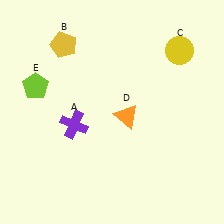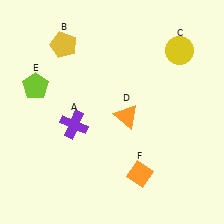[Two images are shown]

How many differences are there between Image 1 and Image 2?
There is 1 difference between the two images.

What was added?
An orange diamond (F) was added in Image 2.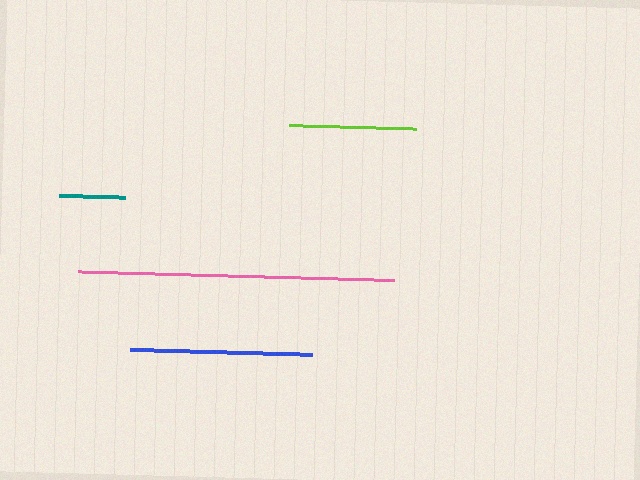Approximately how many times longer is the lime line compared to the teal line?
The lime line is approximately 1.9 times the length of the teal line.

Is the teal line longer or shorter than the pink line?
The pink line is longer than the teal line.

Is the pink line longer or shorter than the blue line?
The pink line is longer than the blue line.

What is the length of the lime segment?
The lime segment is approximately 127 pixels long.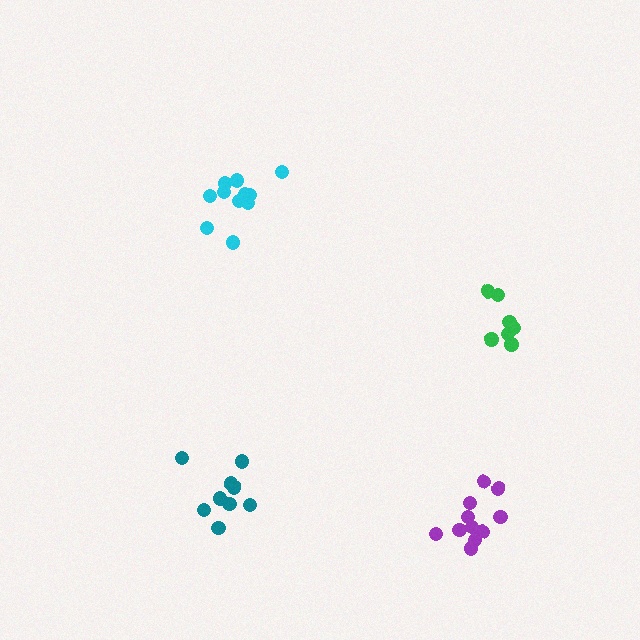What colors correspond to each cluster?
The clusters are colored: teal, green, cyan, purple.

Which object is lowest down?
The purple cluster is bottommost.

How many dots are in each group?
Group 1: 9 dots, Group 2: 7 dots, Group 3: 11 dots, Group 4: 11 dots (38 total).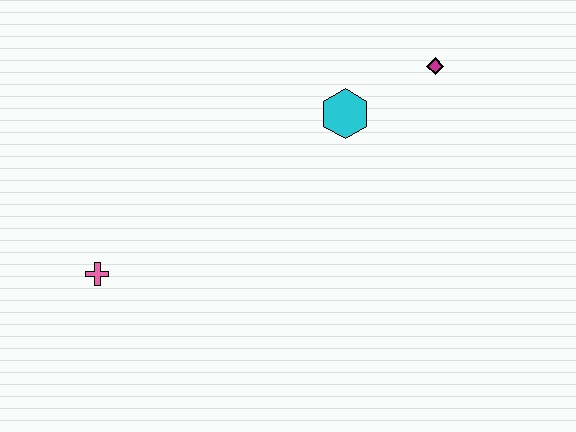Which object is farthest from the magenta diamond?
The pink cross is farthest from the magenta diamond.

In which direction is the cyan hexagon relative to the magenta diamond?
The cyan hexagon is to the left of the magenta diamond.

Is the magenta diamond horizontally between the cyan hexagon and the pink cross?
No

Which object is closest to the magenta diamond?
The cyan hexagon is closest to the magenta diamond.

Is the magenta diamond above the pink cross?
Yes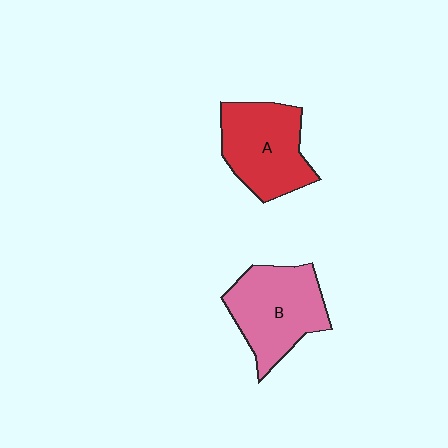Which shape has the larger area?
Shape B (pink).